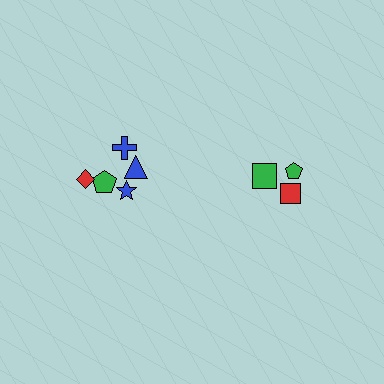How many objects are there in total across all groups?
There are 8 objects.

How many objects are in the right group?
There are 3 objects.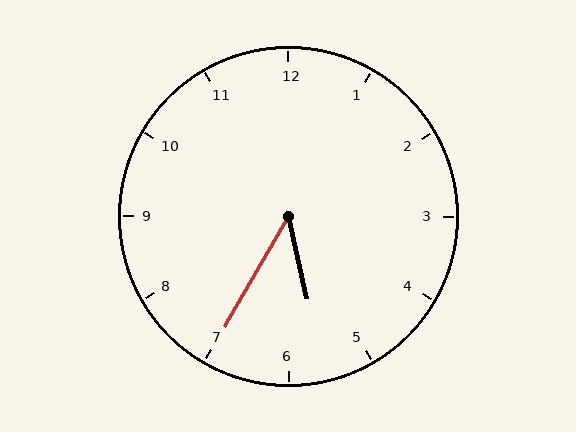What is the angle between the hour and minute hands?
Approximately 42 degrees.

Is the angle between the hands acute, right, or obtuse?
It is acute.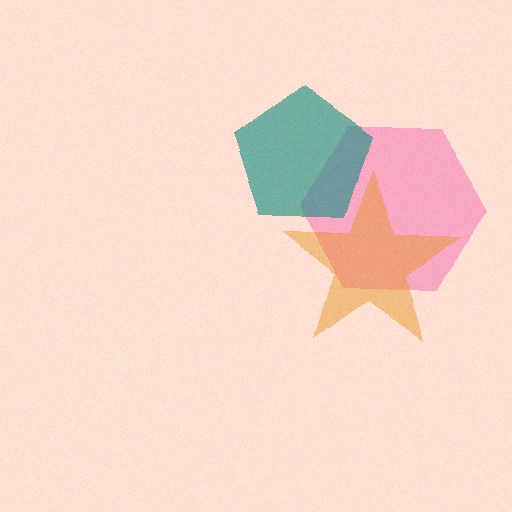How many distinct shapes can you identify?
There are 3 distinct shapes: a pink hexagon, a teal pentagon, an orange star.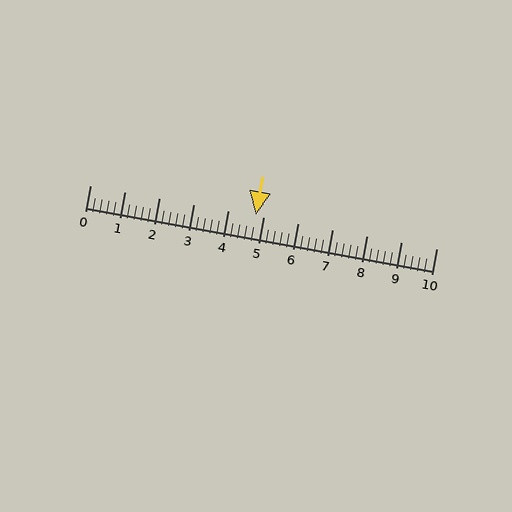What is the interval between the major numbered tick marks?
The major tick marks are spaced 1 units apart.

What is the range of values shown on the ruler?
The ruler shows values from 0 to 10.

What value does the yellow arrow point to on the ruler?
The yellow arrow points to approximately 4.8.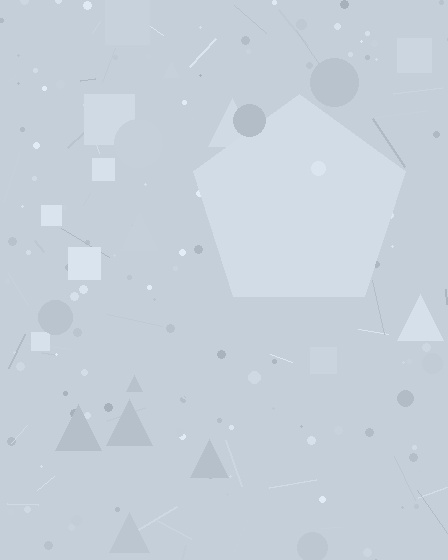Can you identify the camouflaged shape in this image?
The camouflaged shape is a pentagon.